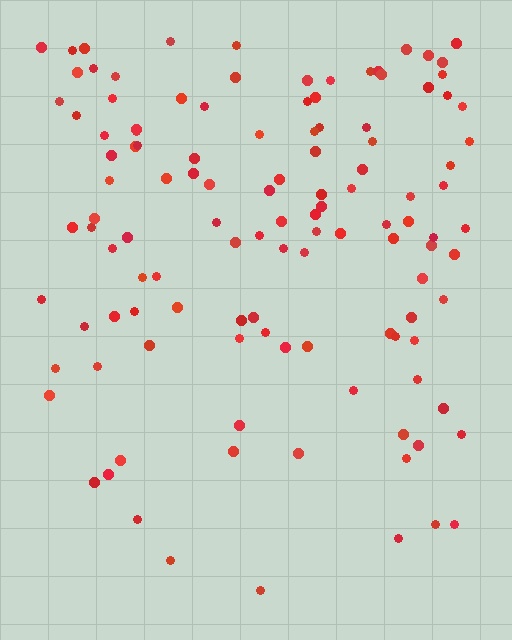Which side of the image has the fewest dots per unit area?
The bottom.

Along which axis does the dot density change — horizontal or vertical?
Vertical.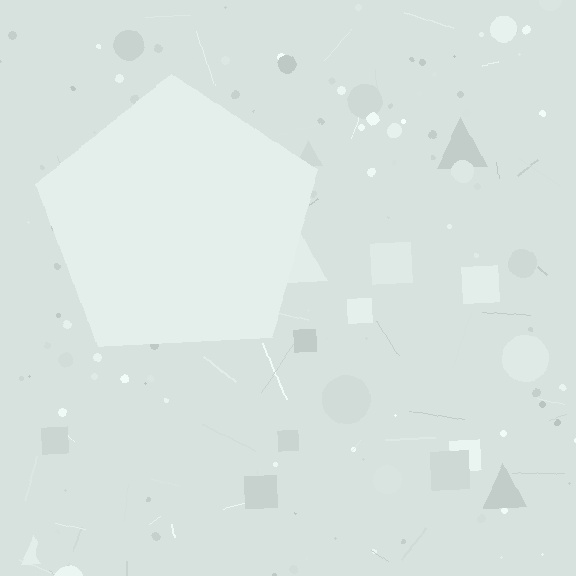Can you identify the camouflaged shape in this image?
The camouflaged shape is a pentagon.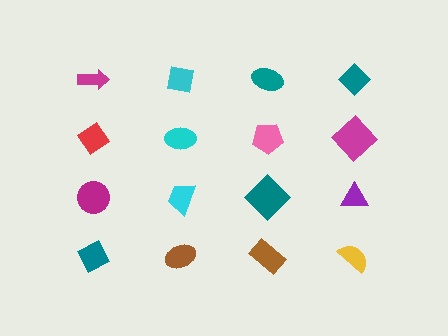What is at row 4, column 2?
A brown ellipse.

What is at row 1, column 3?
A teal ellipse.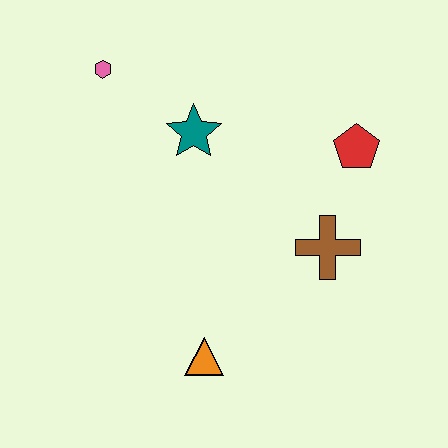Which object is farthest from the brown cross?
The pink hexagon is farthest from the brown cross.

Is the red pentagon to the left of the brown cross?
No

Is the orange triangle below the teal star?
Yes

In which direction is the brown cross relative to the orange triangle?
The brown cross is to the right of the orange triangle.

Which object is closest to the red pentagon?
The brown cross is closest to the red pentagon.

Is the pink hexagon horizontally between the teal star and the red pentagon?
No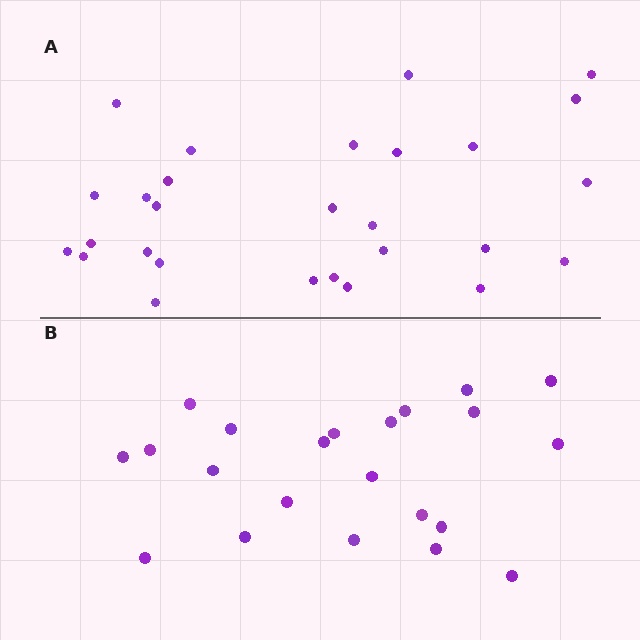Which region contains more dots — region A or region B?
Region A (the top region) has more dots.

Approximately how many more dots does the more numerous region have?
Region A has about 6 more dots than region B.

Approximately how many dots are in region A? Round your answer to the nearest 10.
About 30 dots. (The exact count is 28, which rounds to 30.)